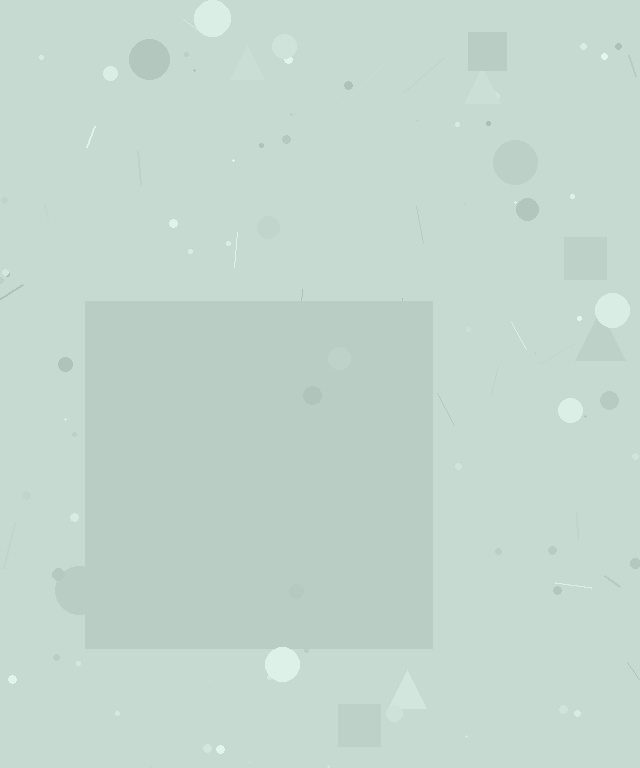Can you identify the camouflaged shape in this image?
The camouflaged shape is a square.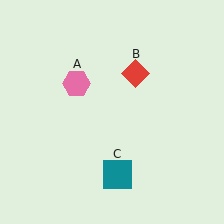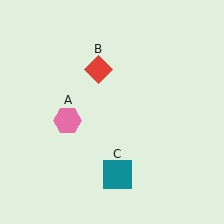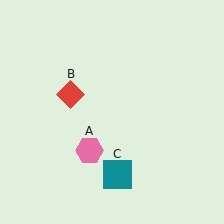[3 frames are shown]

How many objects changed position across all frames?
2 objects changed position: pink hexagon (object A), red diamond (object B).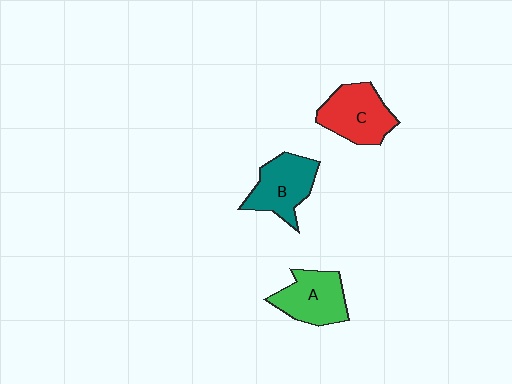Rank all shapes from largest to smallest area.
From largest to smallest: C (red), B (teal), A (green).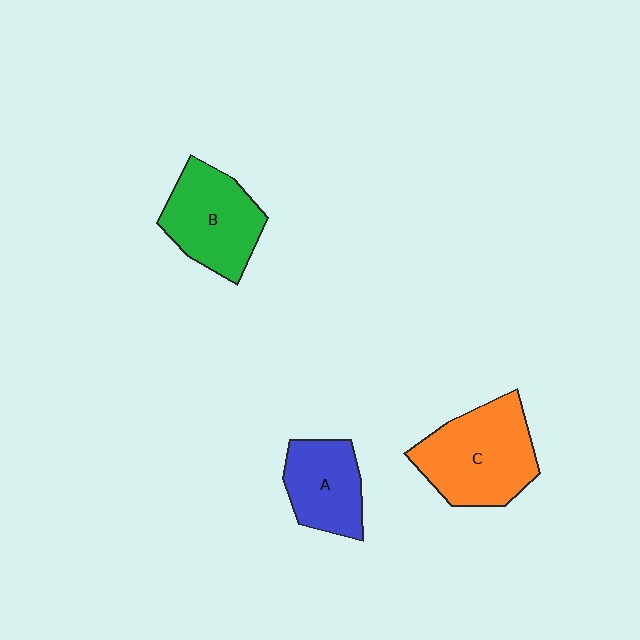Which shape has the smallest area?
Shape A (blue).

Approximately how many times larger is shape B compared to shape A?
Approximately 1.3 times.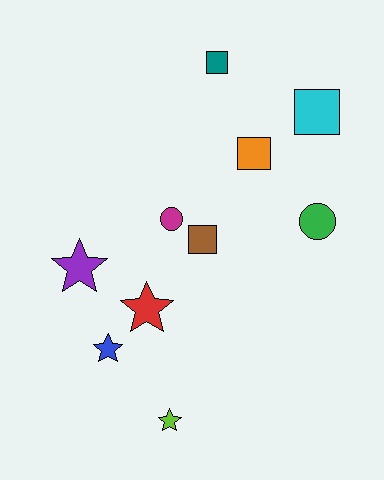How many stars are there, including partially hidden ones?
There are 4 stars.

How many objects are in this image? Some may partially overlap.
There are 10 objects.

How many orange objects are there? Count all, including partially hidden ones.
There is 1 orange object.